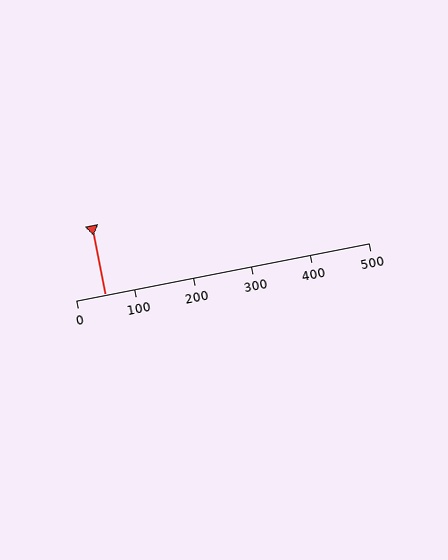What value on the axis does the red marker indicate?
The marker indicates approximately 50.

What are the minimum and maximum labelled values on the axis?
The axis runs from 0 to 500.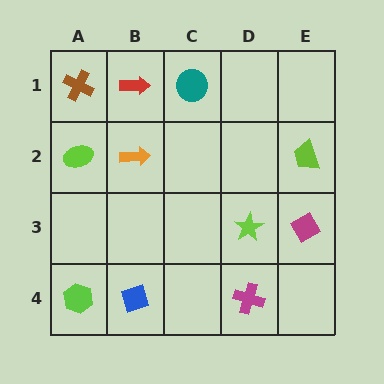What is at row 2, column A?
A lime ellipse.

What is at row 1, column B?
A red arrow.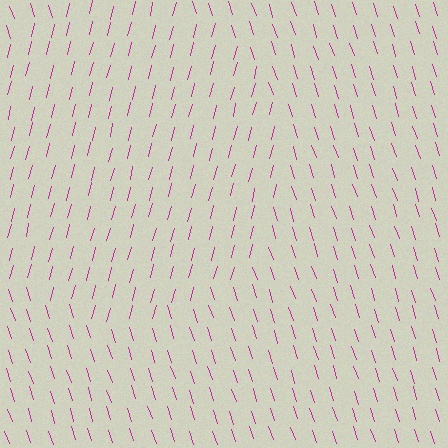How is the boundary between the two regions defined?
The boundary is defined purely by a change in line orientation (approximately 32 degrees difference). All lines are the same color and thickness.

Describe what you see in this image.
The image is filled with small magenta line segments. A circle region in the image has lines oriented differently from the surrounding lines, creating a visible texture boundary.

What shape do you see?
I see a circle.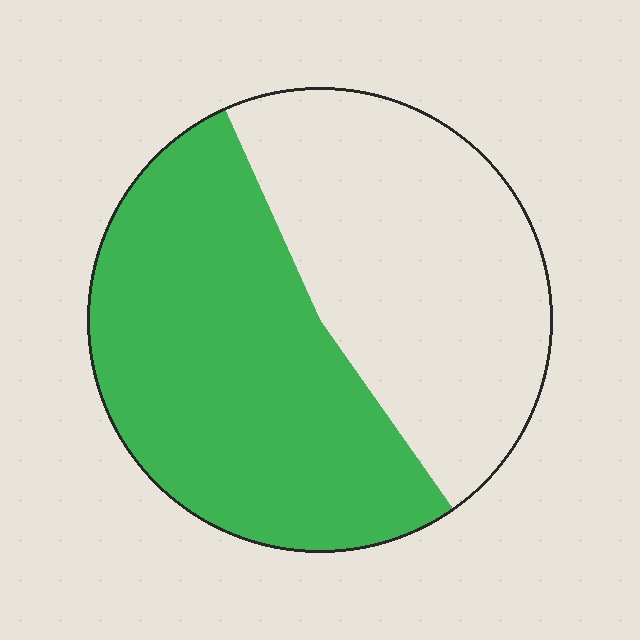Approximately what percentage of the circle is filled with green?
Approximately 55%.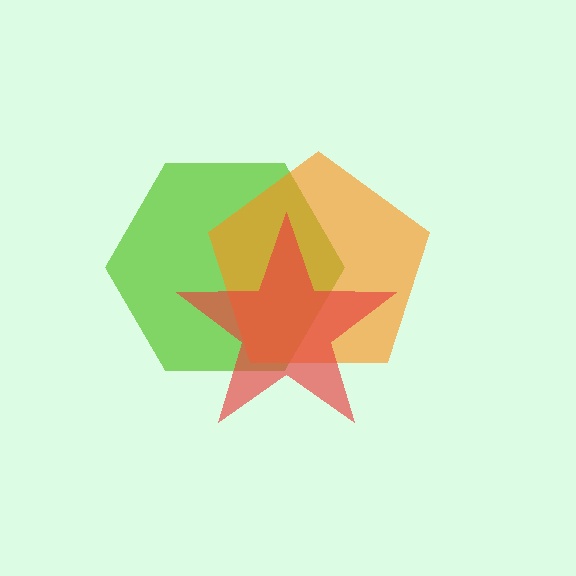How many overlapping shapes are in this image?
There are 3 overlapping shapes in the image.